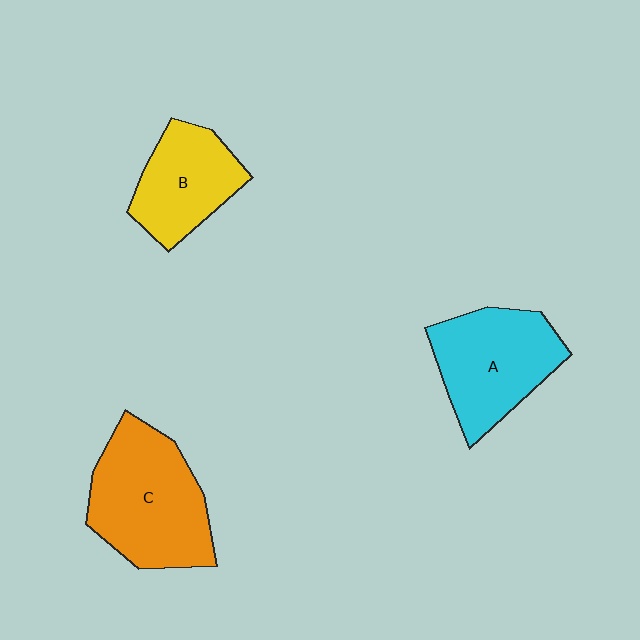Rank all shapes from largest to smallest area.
From largest to smallest: C (orange), A (cyan), B (yellow).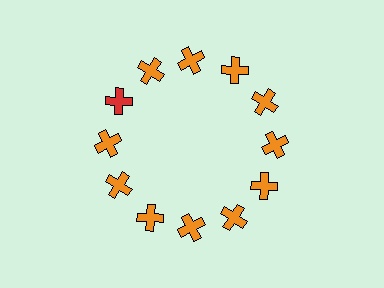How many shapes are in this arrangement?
There are 12 shapes arranged in a ring pattern.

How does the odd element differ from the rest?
It has a different color: red instead of orange.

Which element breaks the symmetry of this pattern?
The red cross at roughly the 10 o'clock position breaks the symmetry. All other shapes are orange crosses.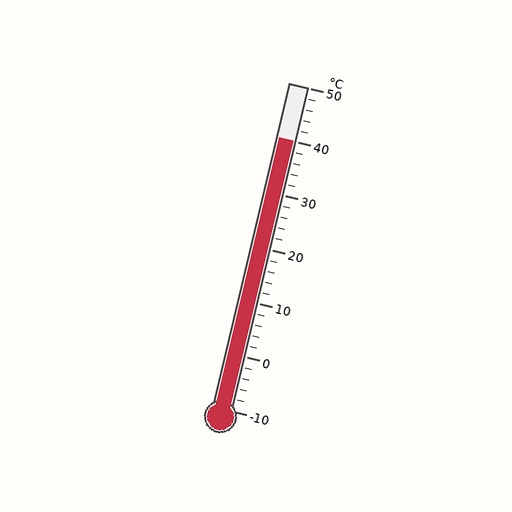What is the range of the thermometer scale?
The thermometer scale ranges from -10°C to 50°C.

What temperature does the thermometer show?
The thermometer shows approximately 40°C.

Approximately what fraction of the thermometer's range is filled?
The thermometer is filled to approximately 85% of its range.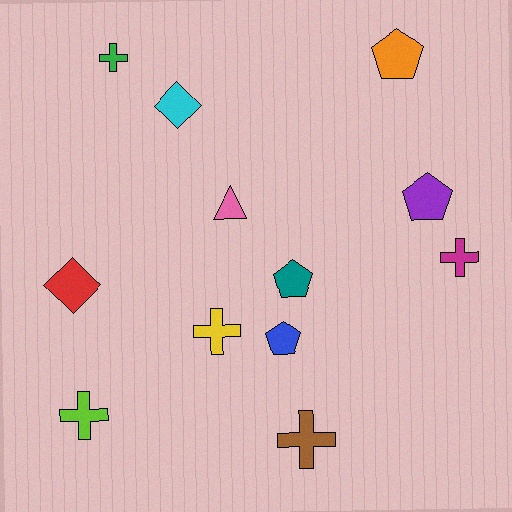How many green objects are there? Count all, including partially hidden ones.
There is 1 green object.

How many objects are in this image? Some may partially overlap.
There are 12 objects.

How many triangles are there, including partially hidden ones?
There is 1 triangle.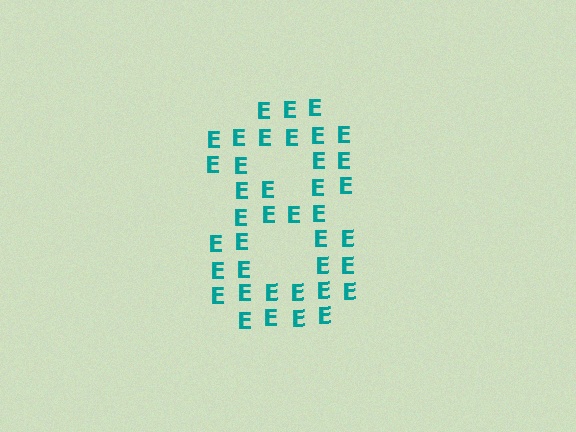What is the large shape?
The large shape is the digit 8.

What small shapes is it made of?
It is made of small letter E's.